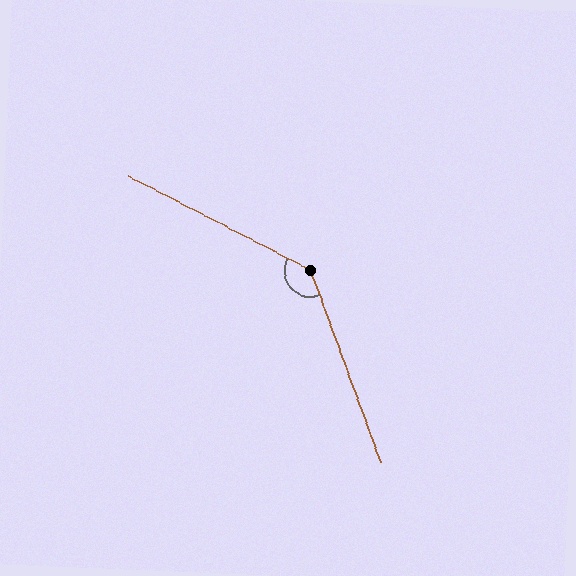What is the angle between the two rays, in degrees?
Approximately 137 degrees.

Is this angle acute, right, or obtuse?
It is obtuse.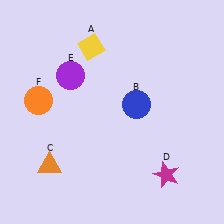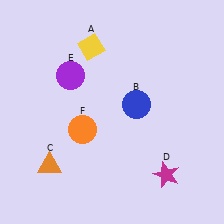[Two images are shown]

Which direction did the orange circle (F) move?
The orange circle (F) moved right.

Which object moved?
The orange circle (F) moved right.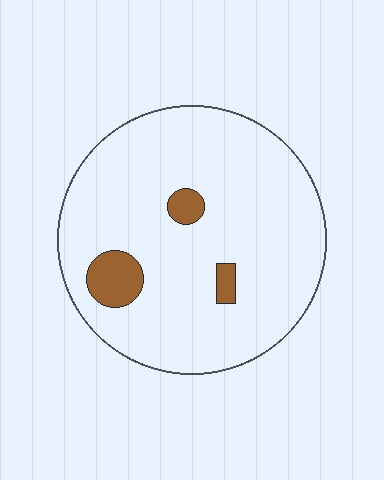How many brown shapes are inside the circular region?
3.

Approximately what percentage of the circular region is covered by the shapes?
Approximately 10%.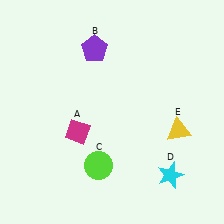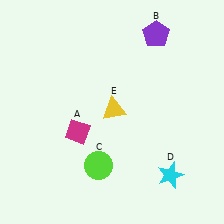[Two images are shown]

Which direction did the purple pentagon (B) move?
The purple pentagon (B) moved right.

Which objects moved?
The objects that moved are: the purple pentagon (B), the yellow triangle (E).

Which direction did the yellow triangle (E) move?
The yellow triangle (E) moved left.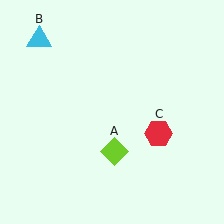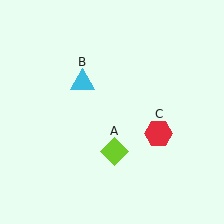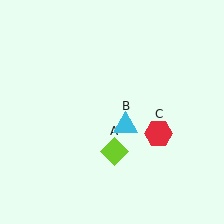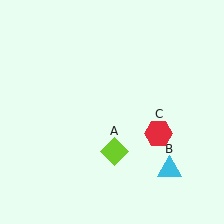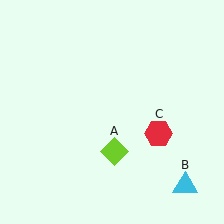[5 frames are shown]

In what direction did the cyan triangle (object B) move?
The cyan triangle (object B) moved down and to the right.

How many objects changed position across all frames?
1 object changed position: cyan triangle (object B).